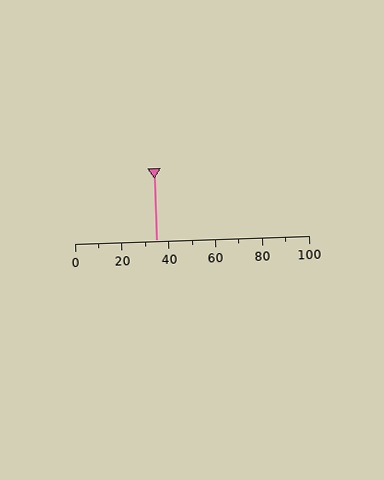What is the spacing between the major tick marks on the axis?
The major ticks are spaced 20 apart.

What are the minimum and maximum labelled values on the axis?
The axis runs from 0 to 100.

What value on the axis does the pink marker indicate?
The marker indicates approximately 35.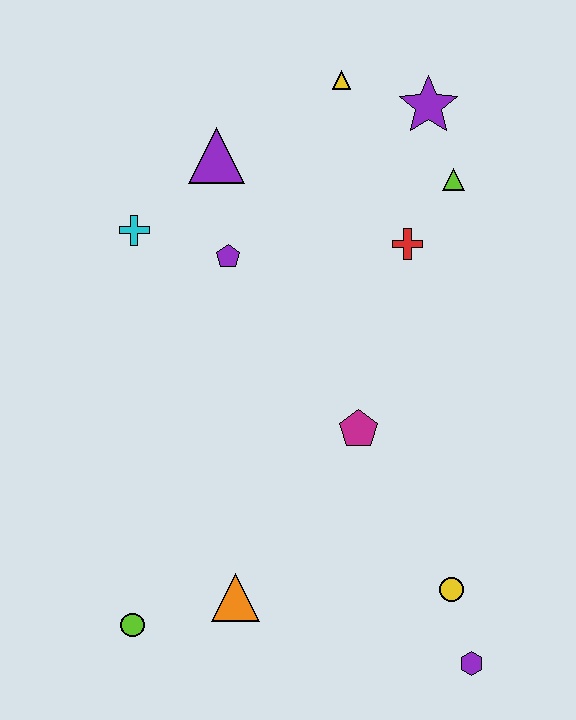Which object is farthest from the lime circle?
The purple star is farthest from the lime circle.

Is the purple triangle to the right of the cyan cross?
Yes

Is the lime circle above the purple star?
No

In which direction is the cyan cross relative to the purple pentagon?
The cyan cross is to the left of the purple pentagon.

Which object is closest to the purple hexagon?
The yellow circle is closest to the purple hexagon.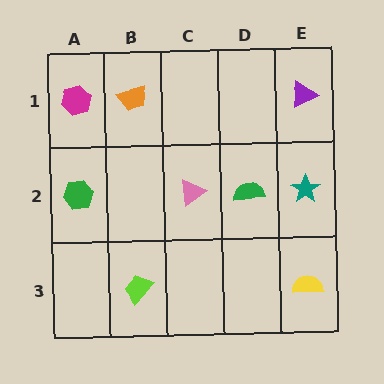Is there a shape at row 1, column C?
No, that cell is empty.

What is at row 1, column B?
An orange trapezoid.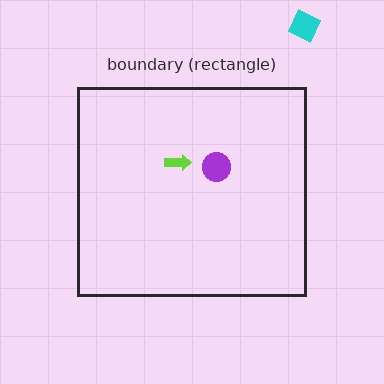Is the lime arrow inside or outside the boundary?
Inside.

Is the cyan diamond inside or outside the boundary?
Outside.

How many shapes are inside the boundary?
2 inside, 1 outside.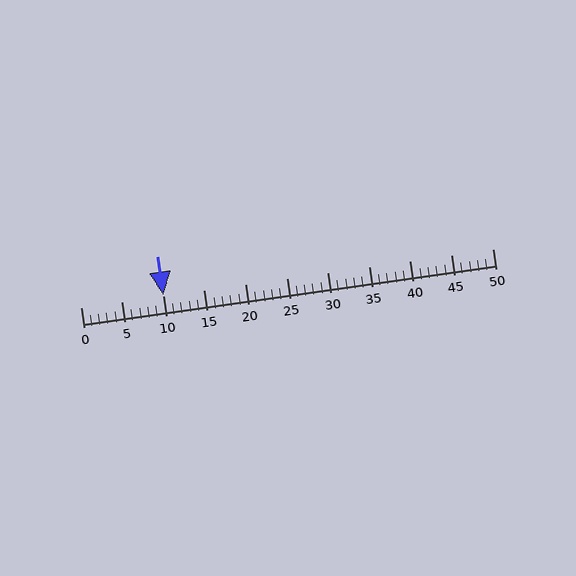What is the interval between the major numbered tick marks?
The major tick marks are spaced 5 units apart.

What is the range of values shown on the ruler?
The ruler shows values from 0 to 50.